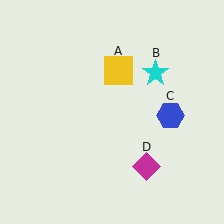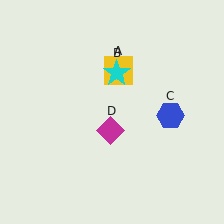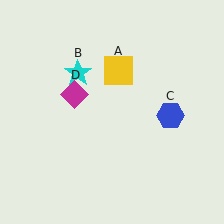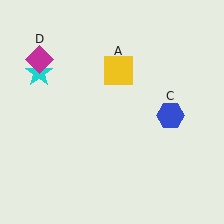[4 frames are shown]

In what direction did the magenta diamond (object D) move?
The magenta diamond (object D) moved up and to the left.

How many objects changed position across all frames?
2 objects changed position: cyan star (object B), magenta diamond (object D).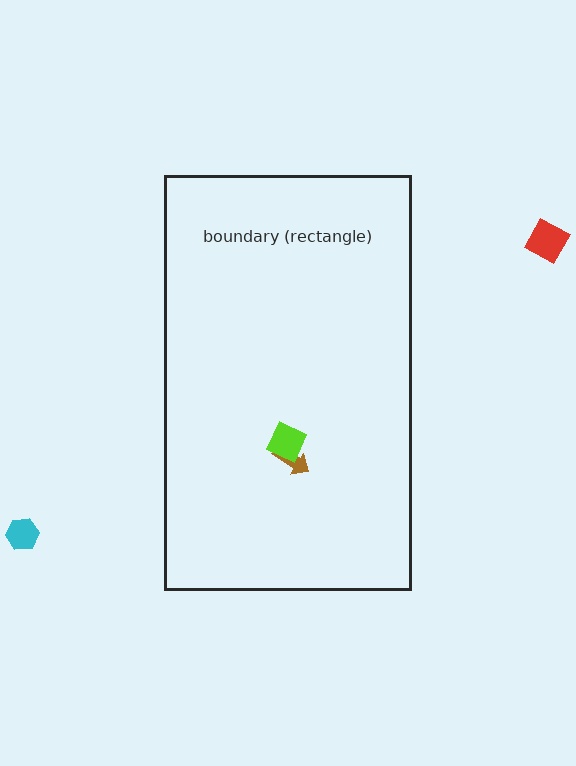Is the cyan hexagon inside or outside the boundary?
Outside.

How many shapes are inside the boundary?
2 inside, 2 outside.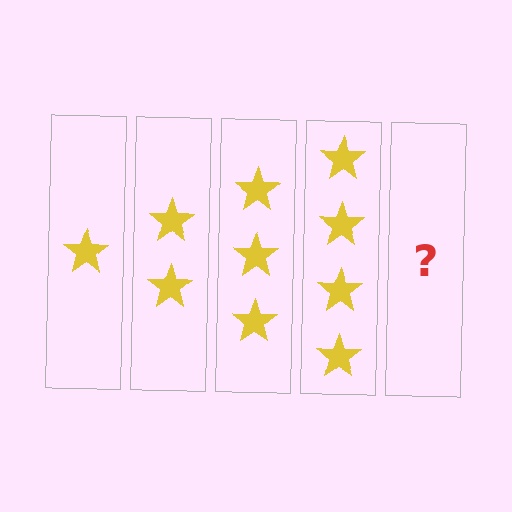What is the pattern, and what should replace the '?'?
The pattern is that each step adds one more star. The '?' should be 5 stars.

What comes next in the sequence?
The next element should be 5 stars.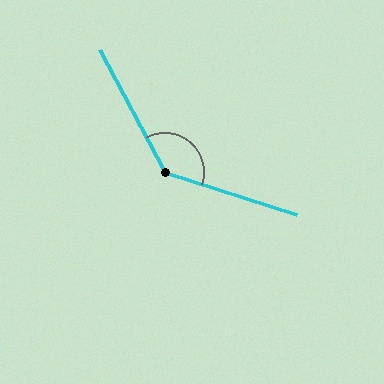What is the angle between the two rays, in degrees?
Approximately 136 degrees.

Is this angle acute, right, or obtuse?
It is obtuse.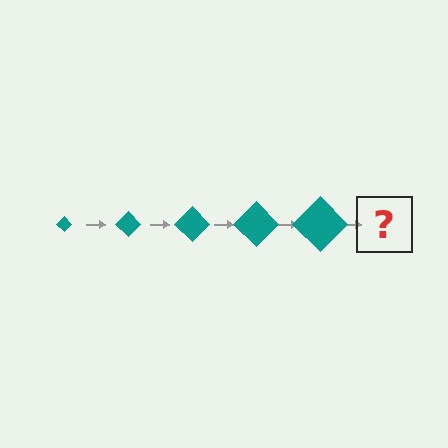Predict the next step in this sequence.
The next step is a teal diamond, larger than the previous one.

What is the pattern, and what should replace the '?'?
The pattern is that the diamond gets progressively larger each step. The '?' should be a teal diamond, larger than the previous one.